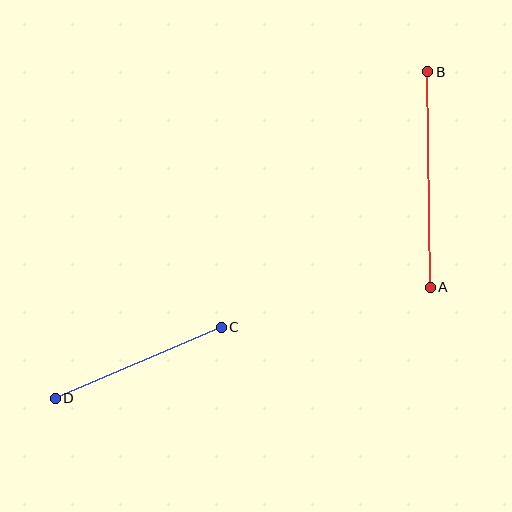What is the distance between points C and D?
The distance is approximately 180 pixels.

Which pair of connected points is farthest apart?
Points A and B are farthest apart.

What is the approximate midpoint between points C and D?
The midpoint is at approximately (138, 363) pixels.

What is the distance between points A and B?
The distance is approximately 216 pixels.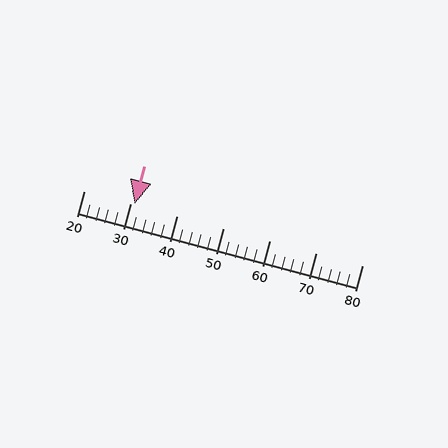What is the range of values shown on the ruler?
The ruler shows values from 20 to 80.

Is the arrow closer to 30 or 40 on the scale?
The arrow is closer to 30.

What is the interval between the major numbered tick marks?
The major tick marks are spaced 10 units apart.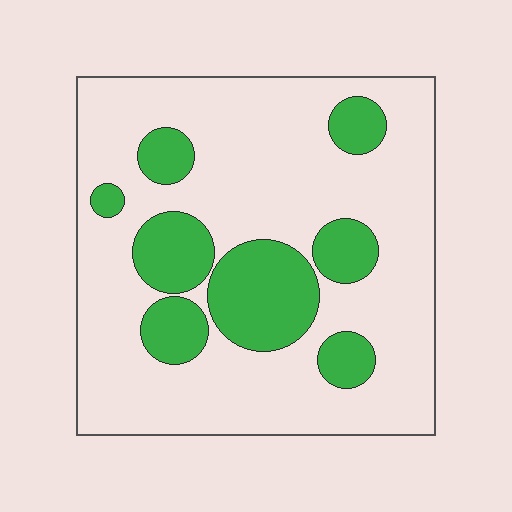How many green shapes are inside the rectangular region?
8.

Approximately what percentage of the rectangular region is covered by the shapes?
Approximately 25%.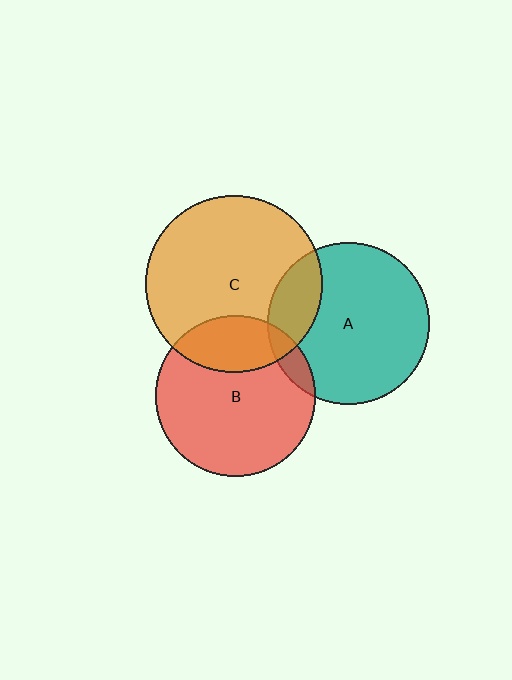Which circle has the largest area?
Circle C (orange).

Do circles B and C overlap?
Yes.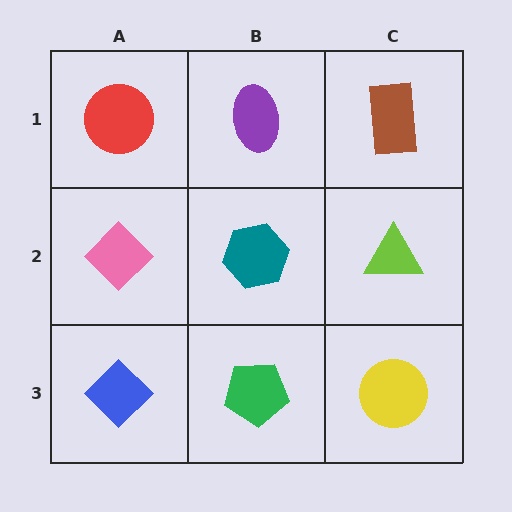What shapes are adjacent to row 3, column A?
A pink diamond (row 2, column A), a green pentagon (row 3, column B).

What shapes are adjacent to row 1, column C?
A lime triangle (row 2, column C), a purple ellipse (row 1, column B).